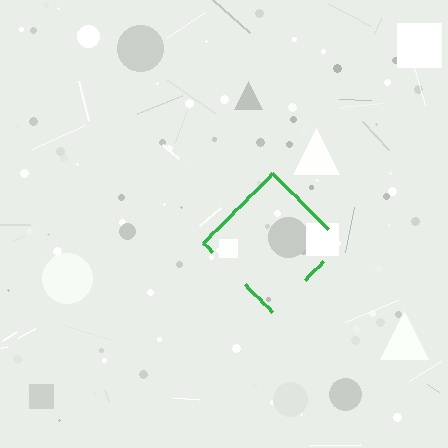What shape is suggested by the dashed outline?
The dashed outline suggests a diamond.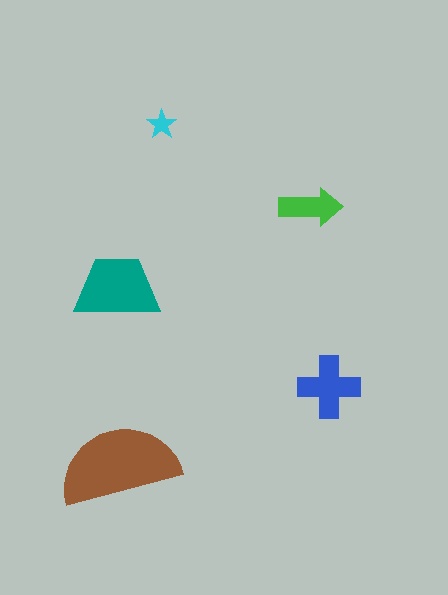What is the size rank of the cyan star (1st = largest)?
5th.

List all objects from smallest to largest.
The cyan star, the green arrow, the blue cross, the teal trapezoid, the brown semicircle.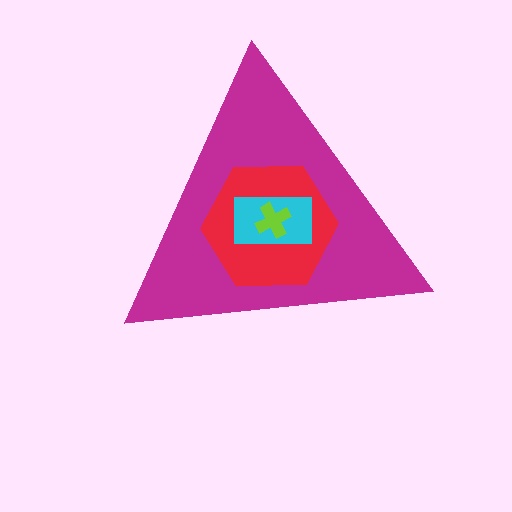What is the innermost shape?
The lime cross.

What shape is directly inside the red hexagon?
The cyan rectangle.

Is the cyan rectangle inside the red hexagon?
Yes.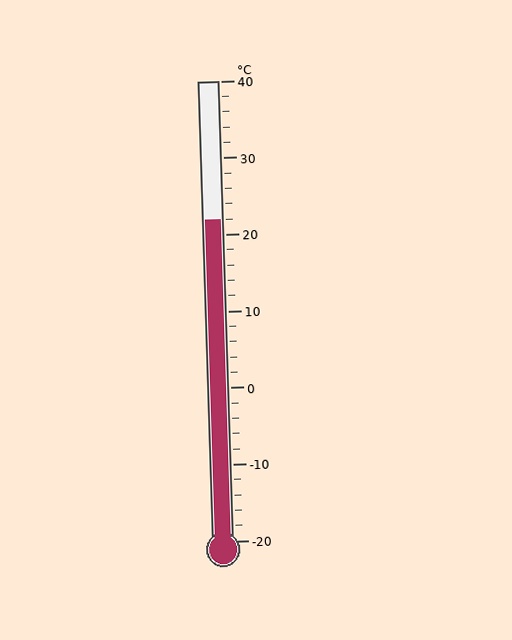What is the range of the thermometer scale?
The thermometer scale ranges from -20°C to 40°C.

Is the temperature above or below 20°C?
The temperature is above 20°C.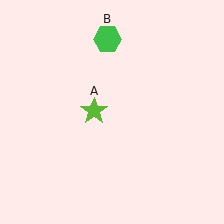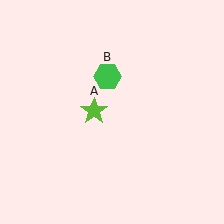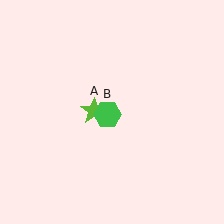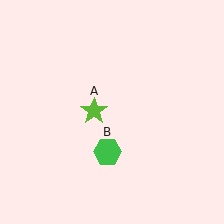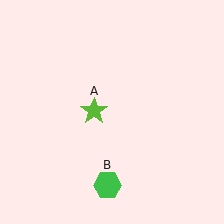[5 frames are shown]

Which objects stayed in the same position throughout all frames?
Lime star (object A) remained stationary.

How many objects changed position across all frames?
1 object changed position: green hexagon (object B).